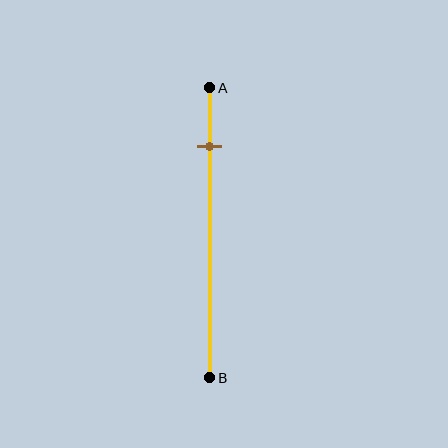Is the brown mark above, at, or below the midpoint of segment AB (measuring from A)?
The brown mark is above the midpoint of segment AB.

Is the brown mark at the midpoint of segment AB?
No, the mark is at about 20% from A, not at the 50% midpoint.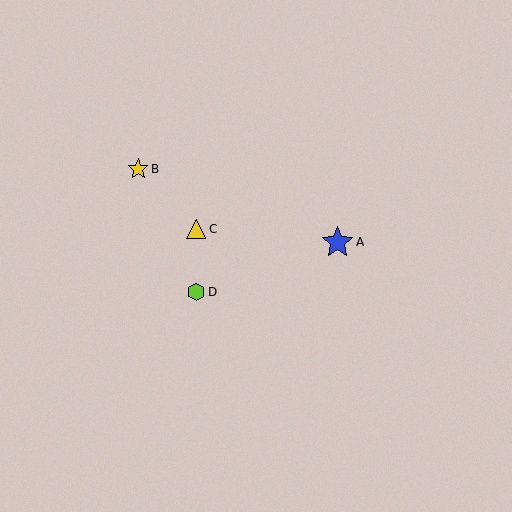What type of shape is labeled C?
Shape C is a yellow triangle.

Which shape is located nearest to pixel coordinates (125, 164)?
The yellow star (labeled B) at (138, 169) is nearest to that location.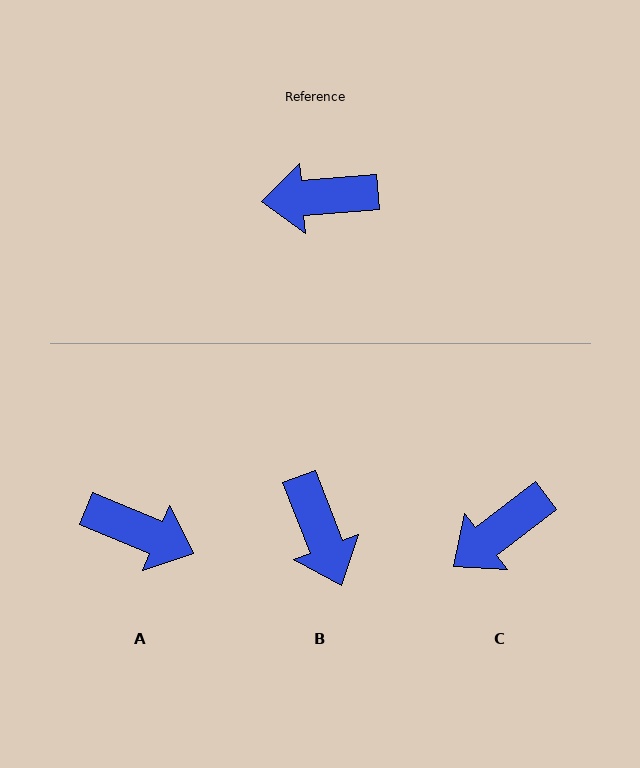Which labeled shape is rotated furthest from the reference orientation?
A, about 153 degrees away.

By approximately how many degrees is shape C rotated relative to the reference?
Approximately 33 degrees counter-clockwise.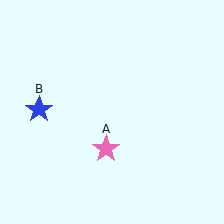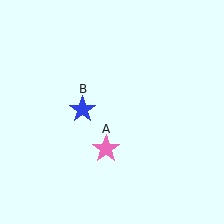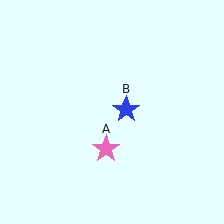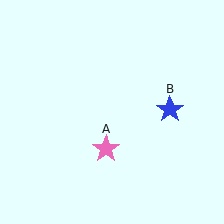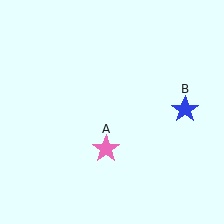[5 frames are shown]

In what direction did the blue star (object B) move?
The blue star (object B) moved right.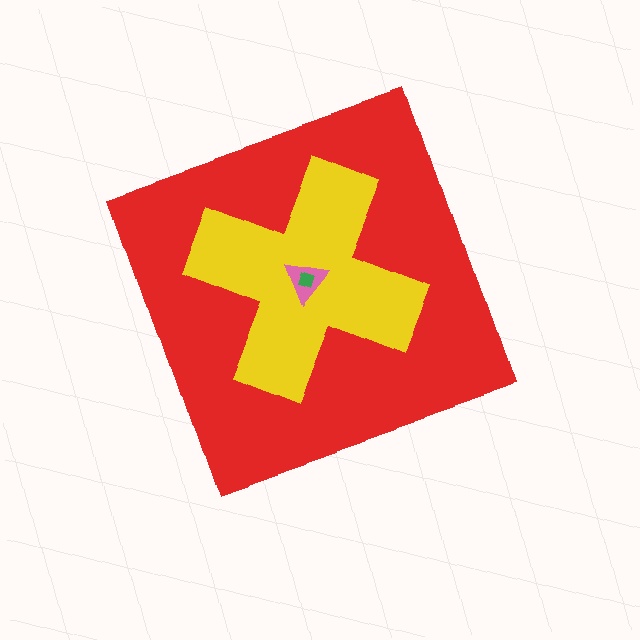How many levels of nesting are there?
4.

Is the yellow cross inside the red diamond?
Yes.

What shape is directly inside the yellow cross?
The pink triangle.